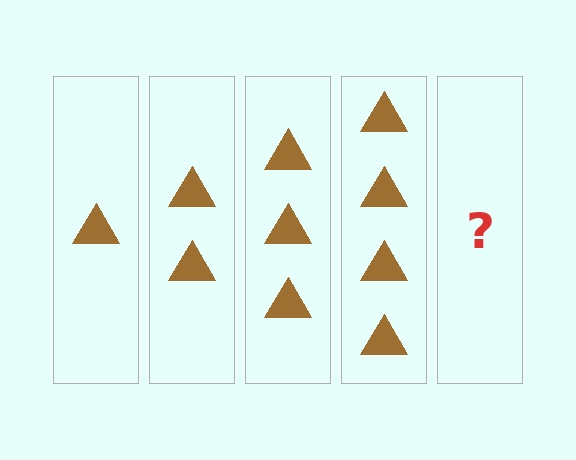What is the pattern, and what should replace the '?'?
The pattern is that each step adds one more triangle. The '?' should be 5 triangles.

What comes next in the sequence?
The next element should be 5 triangles.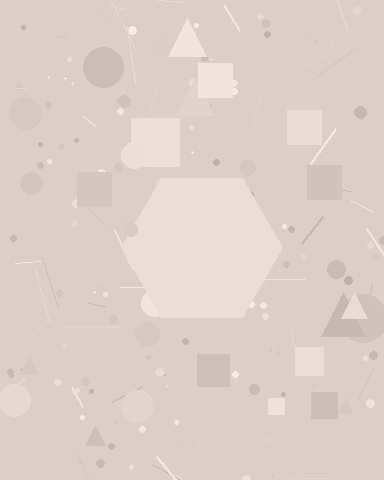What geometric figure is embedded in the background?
A hexagon is embedded in the background.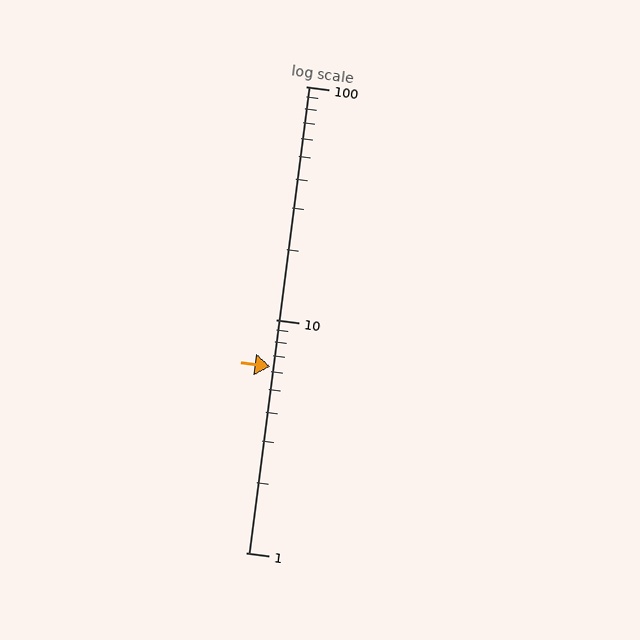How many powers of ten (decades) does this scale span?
The scale spans 2 decades, from 1 to 100.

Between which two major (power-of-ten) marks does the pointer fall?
The pointer is between 1 and 10.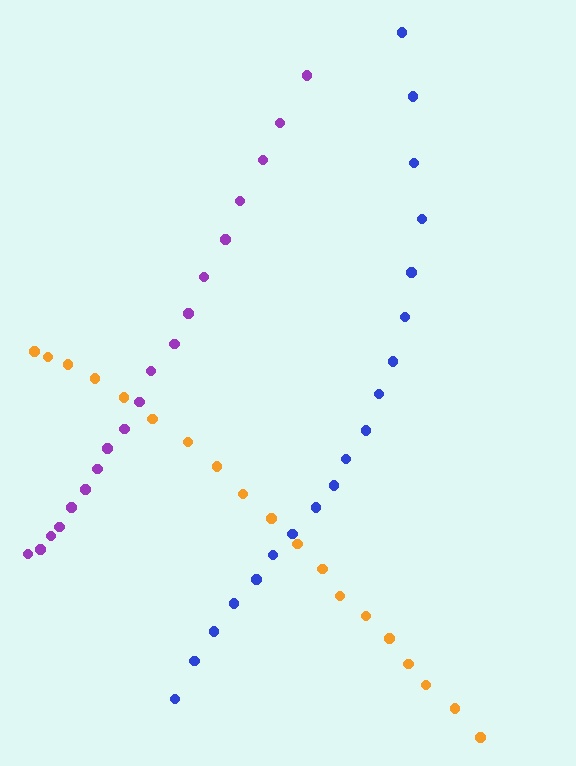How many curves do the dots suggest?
There are 3 distinct paths.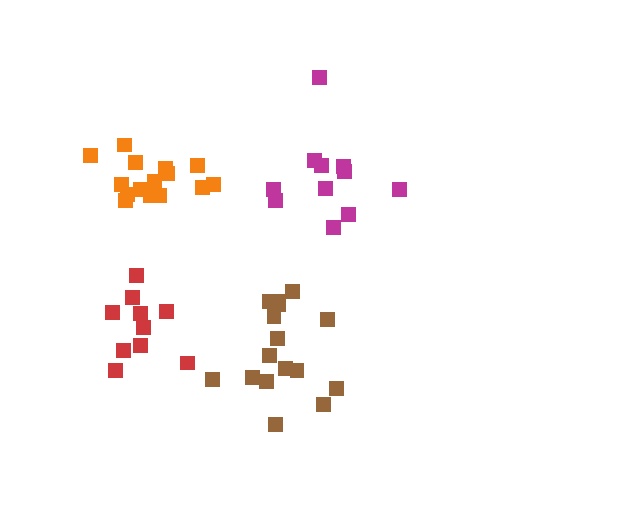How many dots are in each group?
Group 1: 15 dots, Group 2: 11 dots, Group 3: 16 dots, Group 4: 10 dots (52 total).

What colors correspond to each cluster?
The clusters are colored: orange, magenta, brown, red.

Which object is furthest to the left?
The red cluster is leftmost.